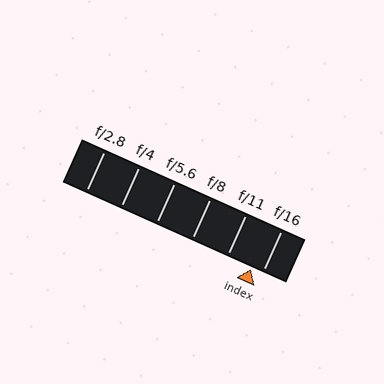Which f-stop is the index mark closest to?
The index mark is closest to f/16.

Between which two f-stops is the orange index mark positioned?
The index mark is between f/11 and f/16.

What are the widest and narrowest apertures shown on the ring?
The widest aperture shown is f/2.8 and the narrowest is f/16.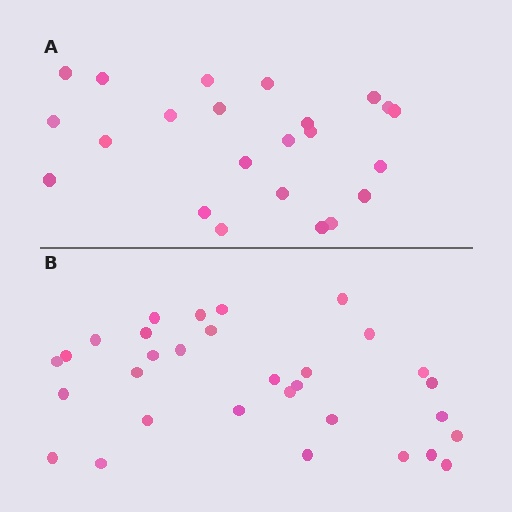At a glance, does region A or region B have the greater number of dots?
Region B (the bottom region) has more dots.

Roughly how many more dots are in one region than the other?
Region B has roughly 8 or so more dots than region A.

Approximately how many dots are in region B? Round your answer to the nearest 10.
About 30 dots. (The exact count is 31, which rounds to 30.)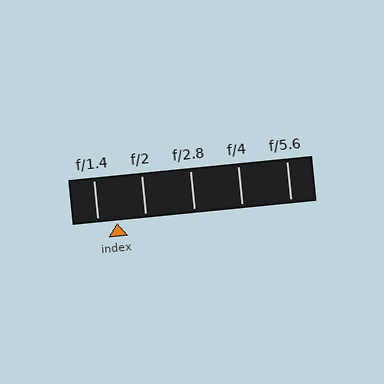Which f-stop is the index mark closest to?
The index mark is closest to f/1.4.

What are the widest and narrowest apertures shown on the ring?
The widest aperture shown is f/1.4 and the narrowest is f/5.6.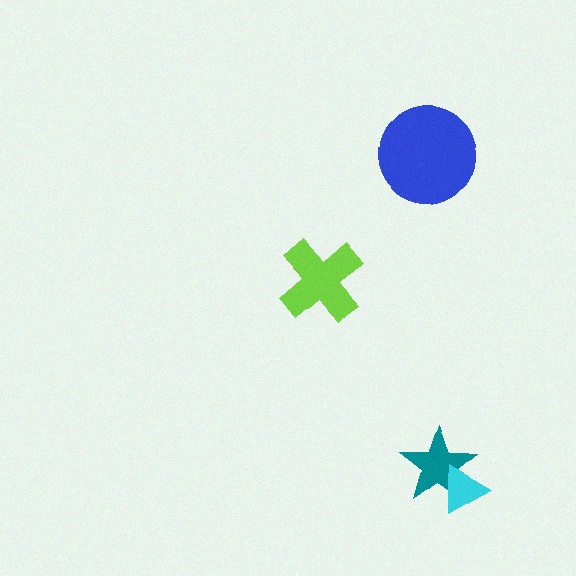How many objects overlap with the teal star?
1 object overlaps with the teal star.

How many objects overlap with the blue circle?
0 objects overlap with the blue circle.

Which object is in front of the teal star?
The cyan triangle is in front of the teal star.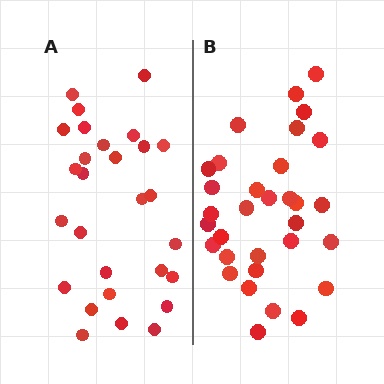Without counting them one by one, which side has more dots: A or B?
Region B (the right region) has more dots.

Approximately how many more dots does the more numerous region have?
Region B has about 4 more dots than region A.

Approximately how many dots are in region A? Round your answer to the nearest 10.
About 30 dots. (The exact count is 28, which rounds to 30.)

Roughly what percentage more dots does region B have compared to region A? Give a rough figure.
About 15% more.